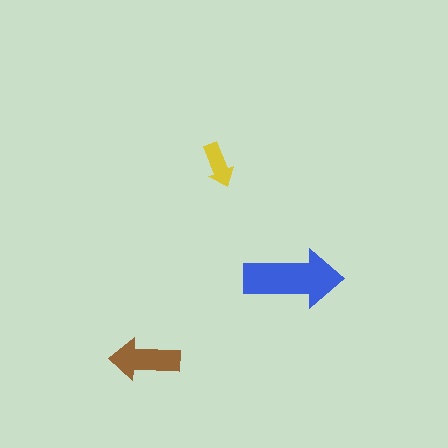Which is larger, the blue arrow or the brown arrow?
The blue one.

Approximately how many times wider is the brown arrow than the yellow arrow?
About 1.5 times wider.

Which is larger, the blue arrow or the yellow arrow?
The blue one.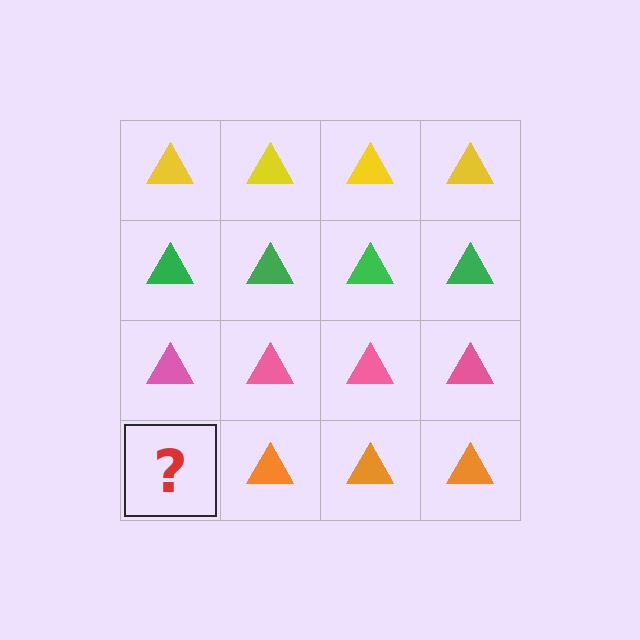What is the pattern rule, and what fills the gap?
The rule is that each row has a consistent color. The gap should be filled with an orange triangle.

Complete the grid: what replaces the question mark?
The question mark should be replaced with an orange triangle.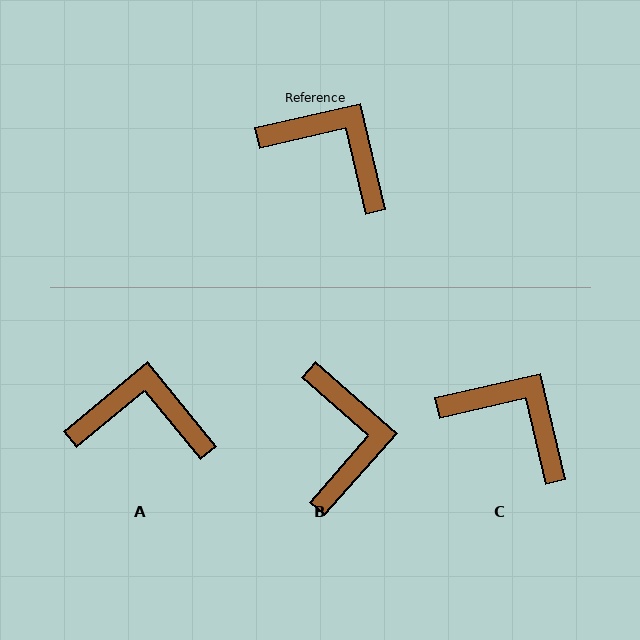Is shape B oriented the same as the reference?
No, it is off by about 54 degrees.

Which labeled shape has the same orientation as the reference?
C.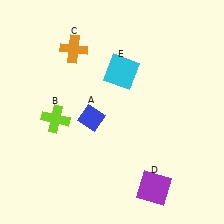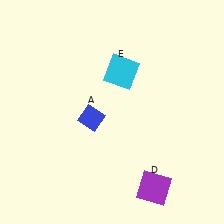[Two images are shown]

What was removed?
The lime cross (B), the orange cross (C) were removed in Image 2.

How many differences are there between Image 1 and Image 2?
There are 2 differences between the two images.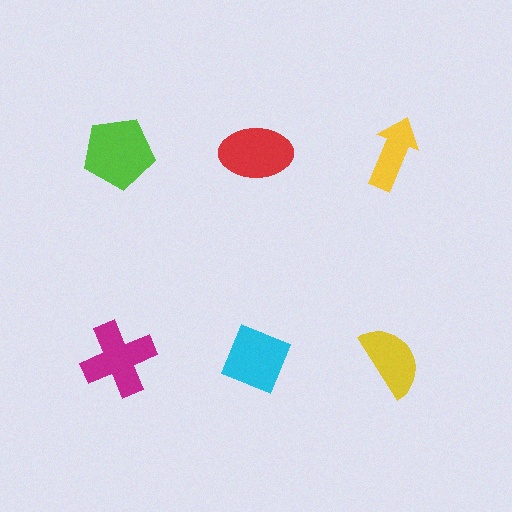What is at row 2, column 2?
A cyan diamond.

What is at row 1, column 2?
A red ellipse.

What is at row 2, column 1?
A magenta cross.